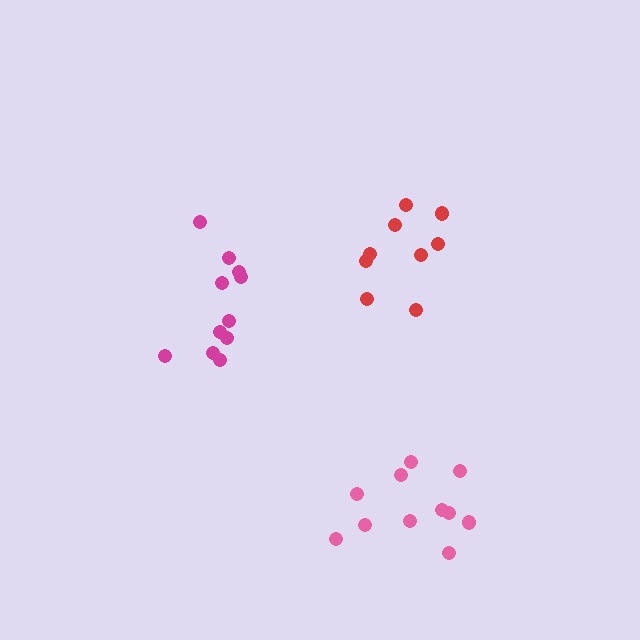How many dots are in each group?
Group 1: 11 dots, Group 2: 9 dots, Group 3: 11 dots (31 total).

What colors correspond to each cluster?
The clusters are colored: magenta, red, pink.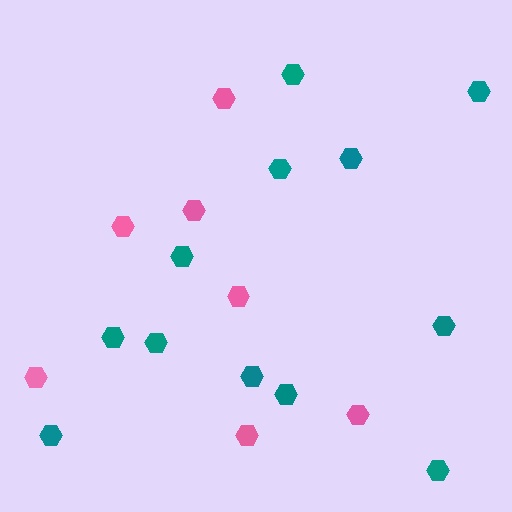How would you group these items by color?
There are 2 groups: one group of pink hexagons (7) and one group of teal hexagons (12).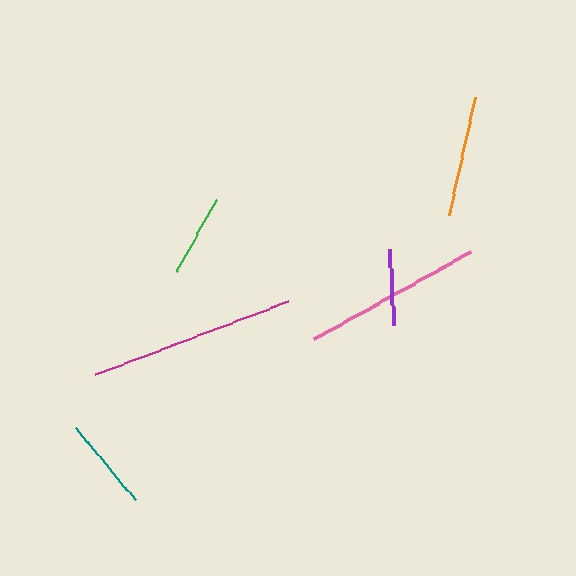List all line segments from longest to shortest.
From longest to shortest: magenta, pink, orange, teal, green, purple.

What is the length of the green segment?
The green segment is approximately 83 pixels long.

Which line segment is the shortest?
The purple line is the shortest at approximately 76 pixels.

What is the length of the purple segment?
The purple segment is approximately 76 pixels long.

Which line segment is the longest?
The magenta line is the longest at approximately 206 pixels.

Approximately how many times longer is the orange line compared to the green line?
The orange line is approximately 1.4 times the length of the green line.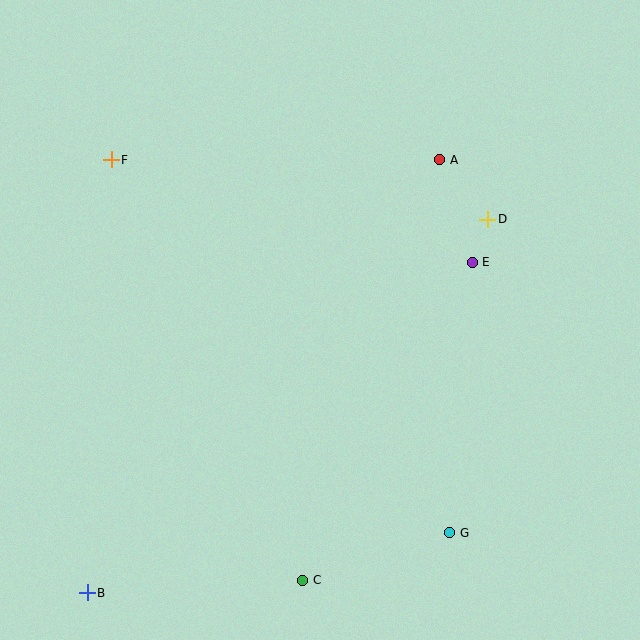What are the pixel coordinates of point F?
Point F is at (111, 160).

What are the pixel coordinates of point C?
Point C is at (303, 580).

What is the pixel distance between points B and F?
The distance between B and F is 434 pixels.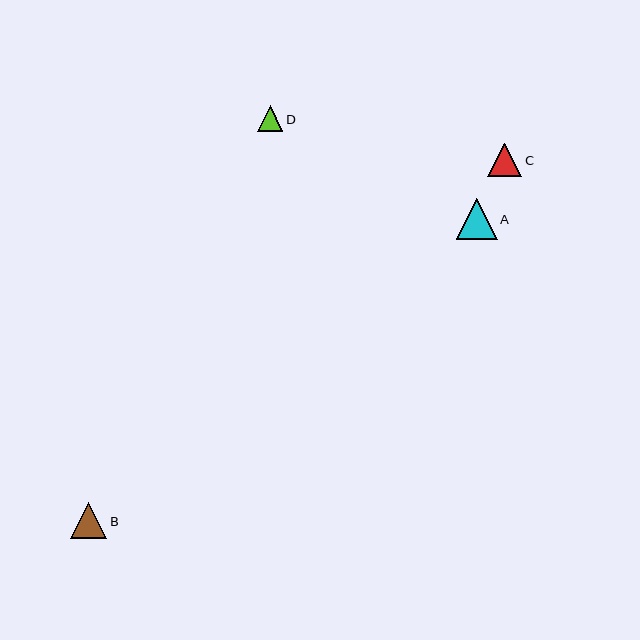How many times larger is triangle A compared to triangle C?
Triangle A is approximately 1.2 times the size of triangle C.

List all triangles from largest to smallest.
From largest to smallest: A, B, C, D.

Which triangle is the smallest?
Triangle D is the smallest with a size of approximately 26 pixels.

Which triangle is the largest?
Triangle A is the largest with a size of approximately 41 pixels.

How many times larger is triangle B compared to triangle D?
Triangle B is approximately 1.4 times the size of triangle D.